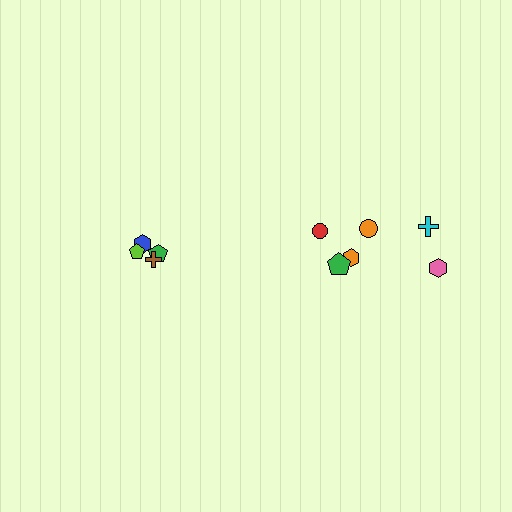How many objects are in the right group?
There are 6 objects.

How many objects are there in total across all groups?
There are 10 objects.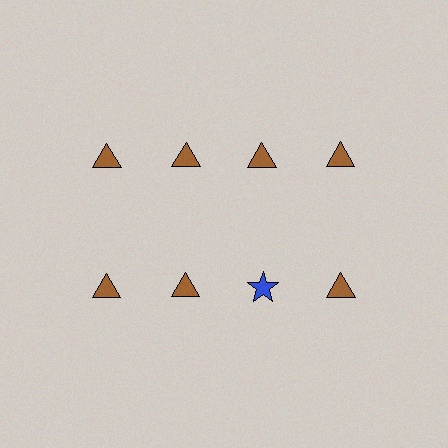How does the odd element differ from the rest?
It differs in both color (blue instead of brown) and shape (star instead of triangle).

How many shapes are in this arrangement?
There are 8 shapes arranged in a grid pattern.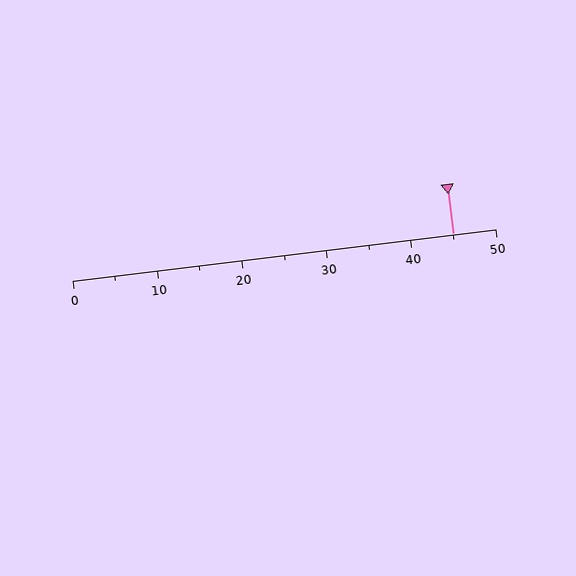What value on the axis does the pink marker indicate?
The marker indicates approximately 45.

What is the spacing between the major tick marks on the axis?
The major ticks are spaced 10 apart.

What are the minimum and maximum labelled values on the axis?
The axis runs from 0 to 50.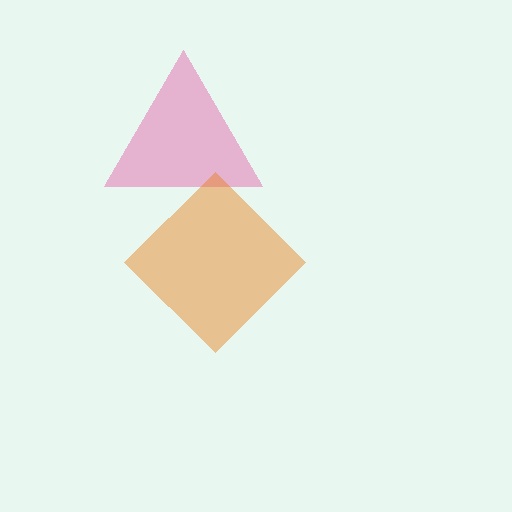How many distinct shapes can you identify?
There are 2 distinct shapes: a pink triangle, an orange diamond.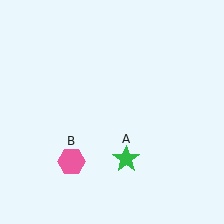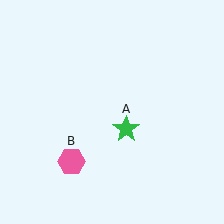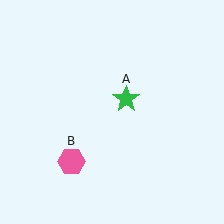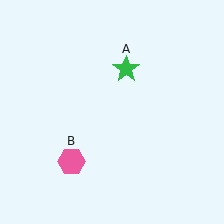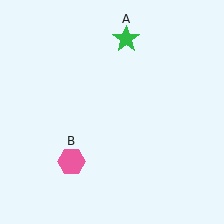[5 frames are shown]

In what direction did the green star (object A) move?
The green star (object A) moved up.